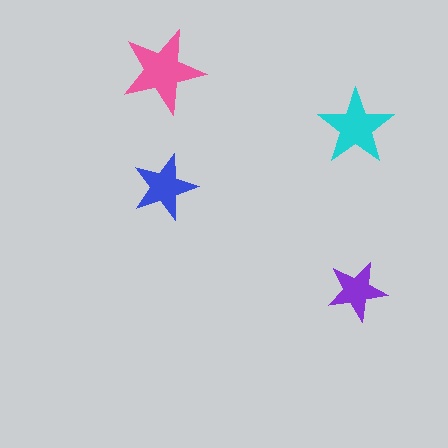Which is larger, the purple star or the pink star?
The pink one.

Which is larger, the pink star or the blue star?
The pink one.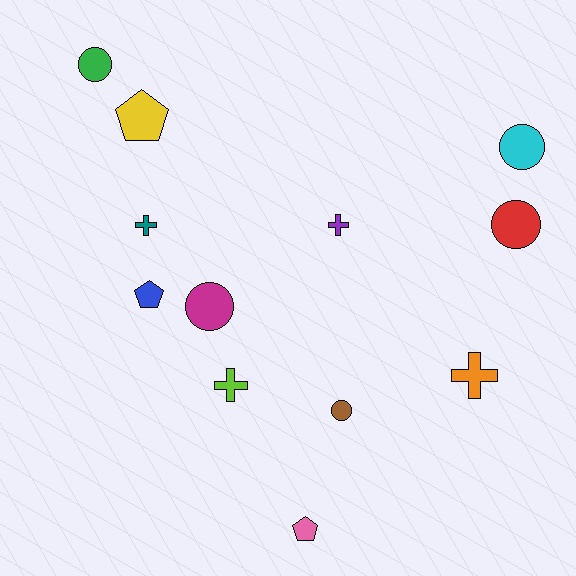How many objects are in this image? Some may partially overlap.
There are 12 objects.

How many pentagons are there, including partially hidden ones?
There are 3 pentagons.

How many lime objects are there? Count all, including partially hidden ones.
There is 1 lime object.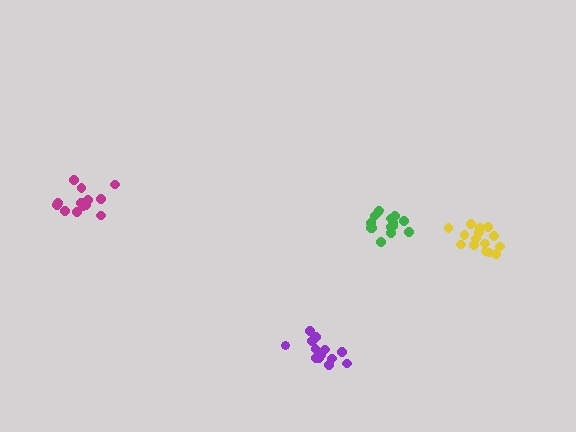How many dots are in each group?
Group 1: 15 dots, Group 2: 13 dots, Group 3: 15 dots, Group 4: 13 dots (56 total).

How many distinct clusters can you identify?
There are 4 distinct clusters.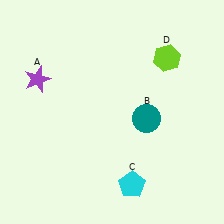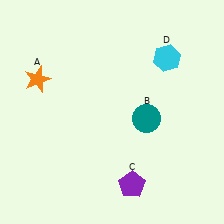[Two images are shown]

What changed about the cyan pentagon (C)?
In Image 1, C is cyan. In Image 2, it changed to purple.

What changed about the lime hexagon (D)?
In Image 1, D is lime. In Image 2, it changed to cyan.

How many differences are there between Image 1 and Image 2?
There are 3 differences between the two images.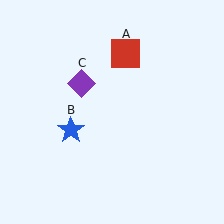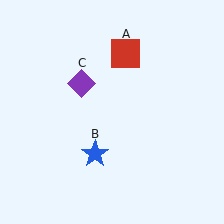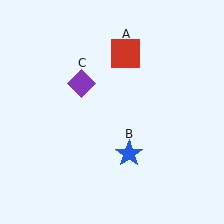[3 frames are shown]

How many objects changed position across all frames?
1 object changed position: blue star (object B).